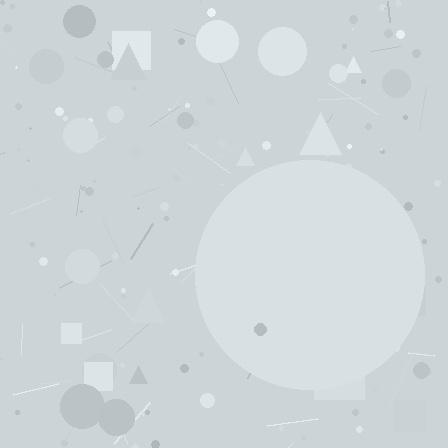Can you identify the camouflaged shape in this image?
The camouflaged shape is a circle.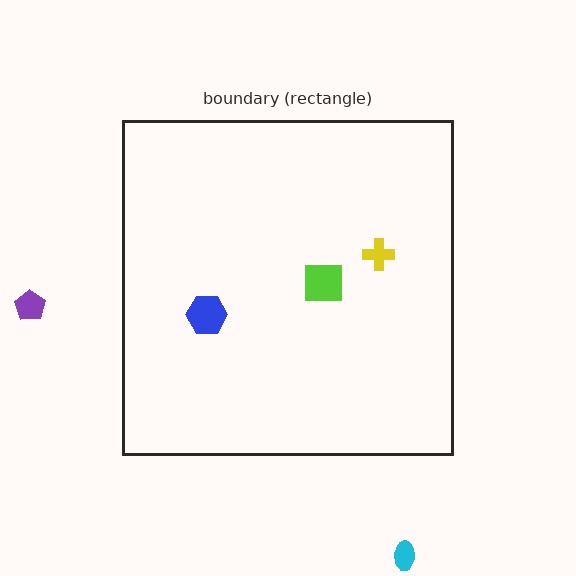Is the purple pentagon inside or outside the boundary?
Outside.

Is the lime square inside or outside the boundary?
Inside.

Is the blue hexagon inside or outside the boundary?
Inside.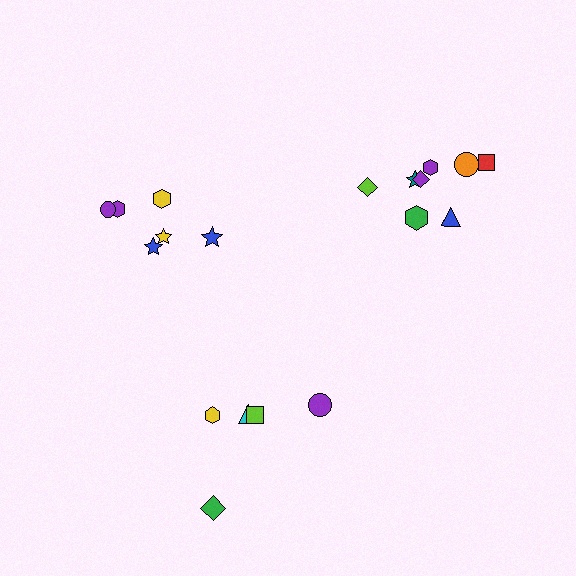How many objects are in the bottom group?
There are 5 objects.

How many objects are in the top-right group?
There are 8 objects.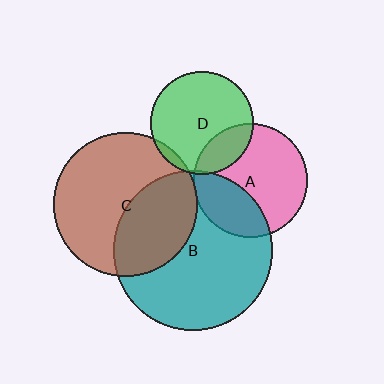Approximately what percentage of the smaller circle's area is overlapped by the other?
Approximately 40%.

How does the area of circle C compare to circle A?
Approximately 1.6 times.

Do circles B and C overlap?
Yes.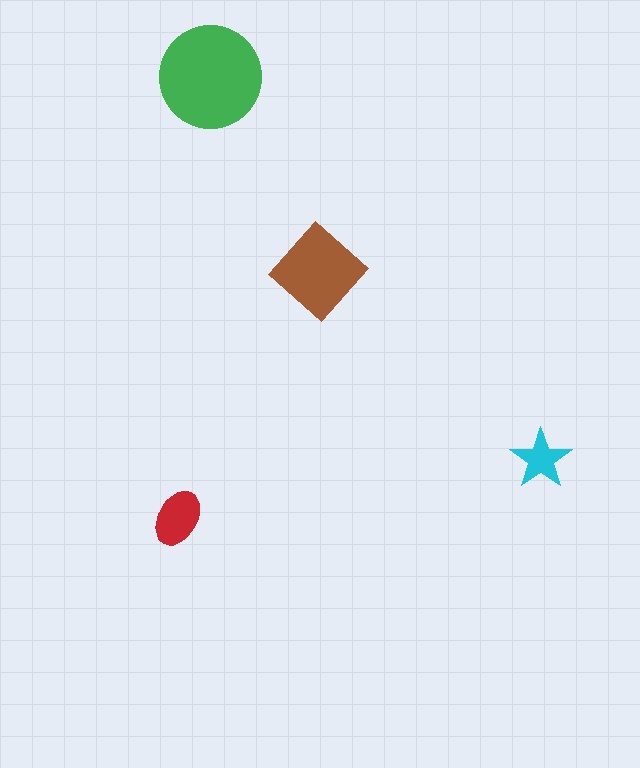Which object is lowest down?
The red ellipse is bottommost.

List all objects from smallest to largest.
The cyan star, the red ellipse, the brown diamond, the green circle.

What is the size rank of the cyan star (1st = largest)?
4th.